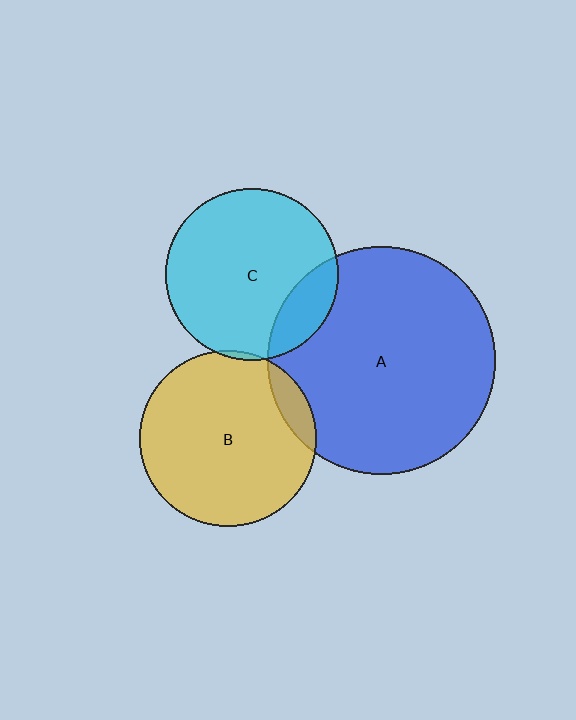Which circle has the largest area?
Circle A (blue).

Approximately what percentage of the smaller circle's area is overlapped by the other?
Approximately 5%.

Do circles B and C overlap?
Yes.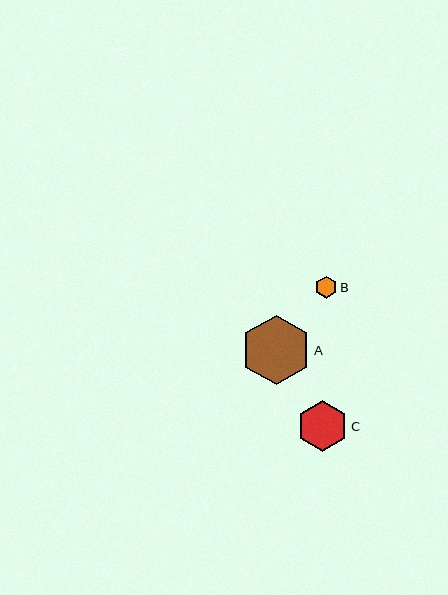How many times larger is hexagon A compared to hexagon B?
Hexagon A is approximately 3.2 times the size of hexagon B.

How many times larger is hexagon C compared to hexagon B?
Hexagon C is approximately 2.3 times the size of hexagon B.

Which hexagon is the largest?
Hexagon A is the largest with a size of approximately 70 pixels.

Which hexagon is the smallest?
Hexagon B is the smallest with a size of approximately 22 pixels.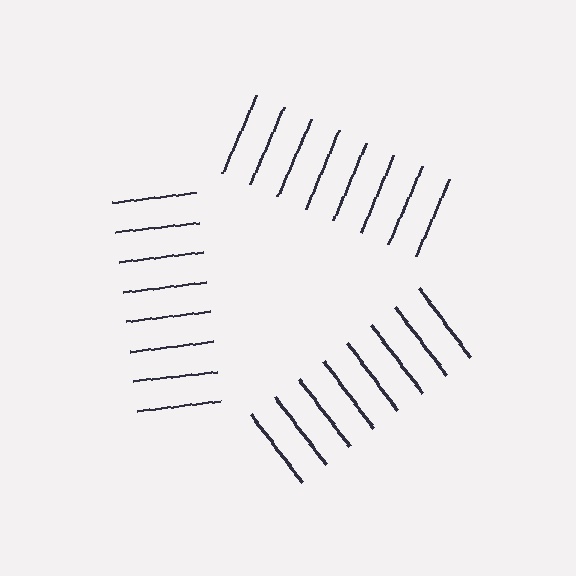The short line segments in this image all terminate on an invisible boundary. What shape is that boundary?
An illusory triangle — the line segments terminate on its edges but no continuous stroke is drawn.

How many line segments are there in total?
24 — 8 along each of the 3 edges.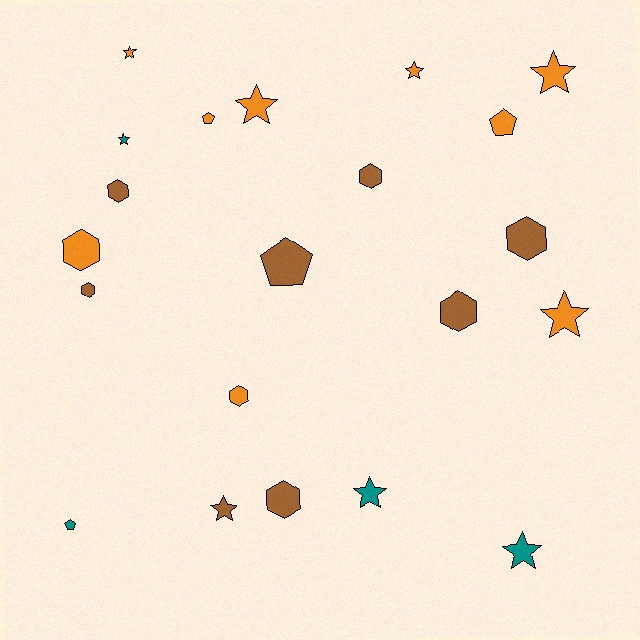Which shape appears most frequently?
Star, with 9 objects.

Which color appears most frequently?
Orange, with 9 objects.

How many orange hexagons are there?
There are 2 orange hexagons.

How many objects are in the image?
There are 21 objects.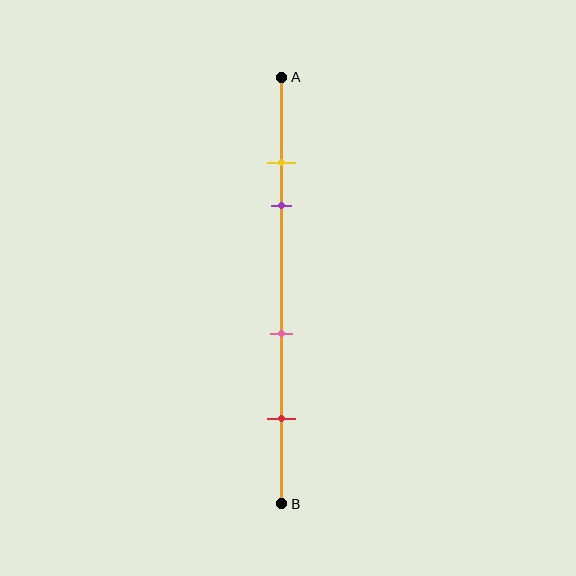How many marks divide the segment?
There are 4 marks dividing the segment.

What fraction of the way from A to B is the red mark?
The red mark is approximately 80% (0.8) of the way from A to B.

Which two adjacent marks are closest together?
The yellow and purple marks are the closest adjacent pair.